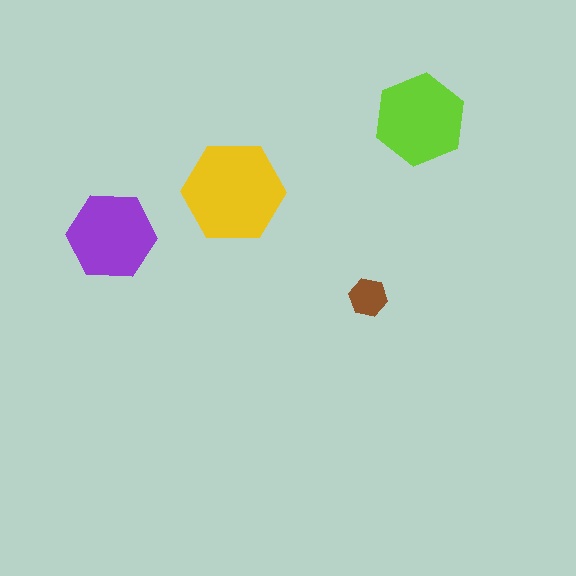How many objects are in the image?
There are 4 objects in the image.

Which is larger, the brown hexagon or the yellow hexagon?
The yellow one.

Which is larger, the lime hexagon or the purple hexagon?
The lime one.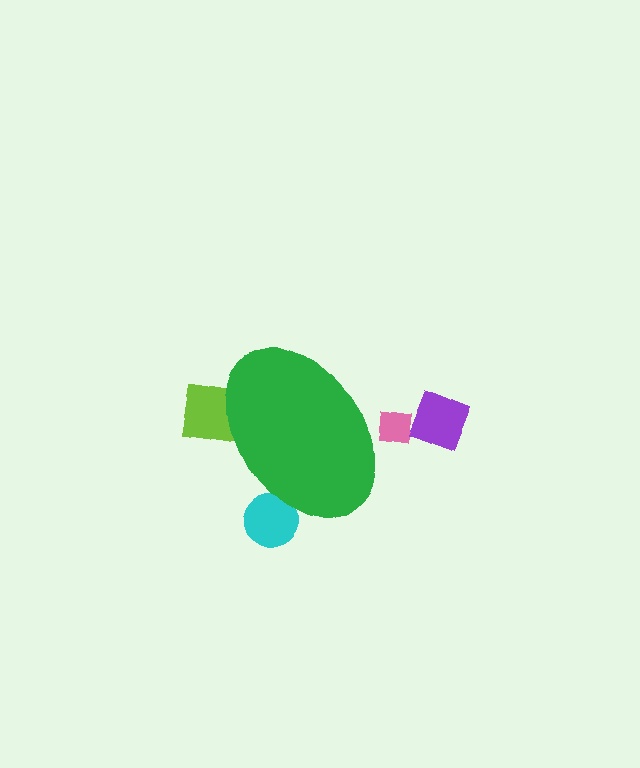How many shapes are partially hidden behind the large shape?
3 shapes are partially hidden.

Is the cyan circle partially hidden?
Yes, the cyan circle is partially hidden behind the green ellipse.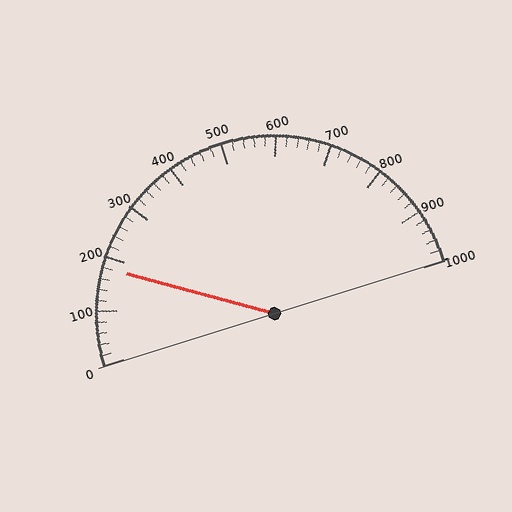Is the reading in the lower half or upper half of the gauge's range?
The reading is in the lower half of the range (0 to 1000).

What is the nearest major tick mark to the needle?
The nearest major tick mark is 200.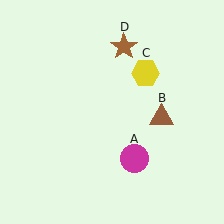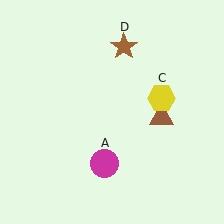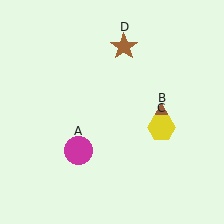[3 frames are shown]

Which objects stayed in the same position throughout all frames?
Brown triangle (object B) and brown star (object D) remained stationary.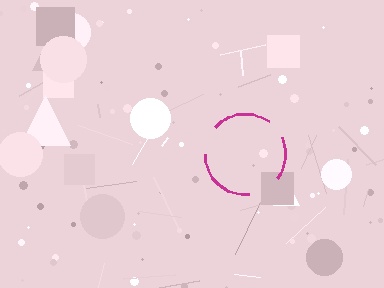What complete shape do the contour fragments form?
The contour fragments form a circle.